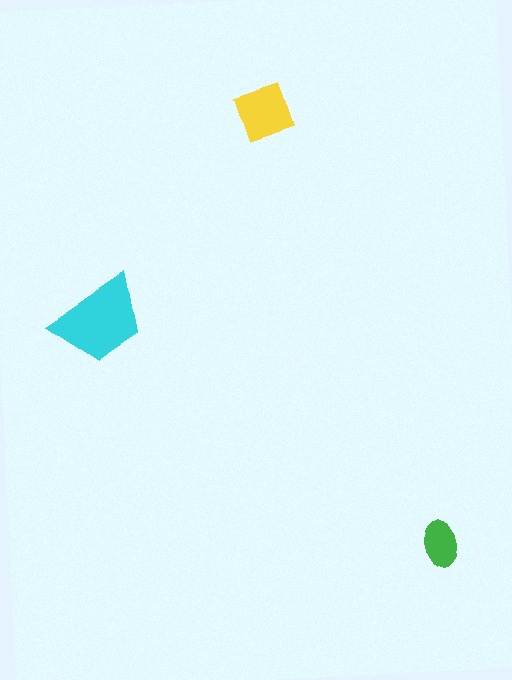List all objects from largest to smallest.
The cyan trapezoid, the yellow diamond, the green ellipse.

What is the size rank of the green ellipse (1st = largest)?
3rd.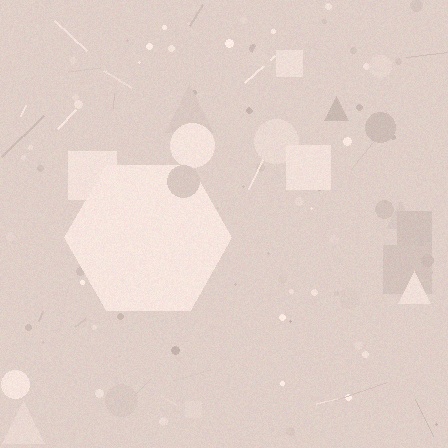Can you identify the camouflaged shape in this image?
The camouflaged shape is a hexagon.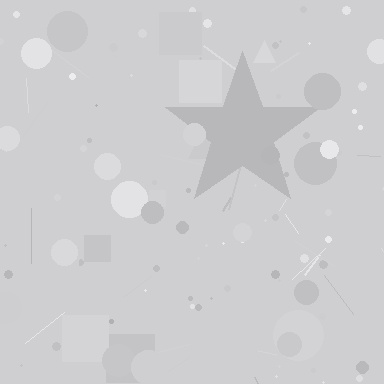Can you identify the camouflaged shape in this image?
The camouflaged shape is a star.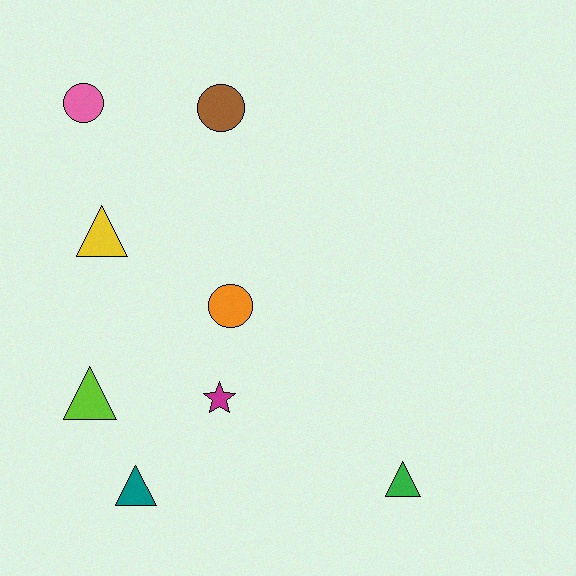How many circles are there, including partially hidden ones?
There are 3 circles.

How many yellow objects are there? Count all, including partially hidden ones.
There is 1 yellow object.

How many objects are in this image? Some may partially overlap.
There are 8 objects.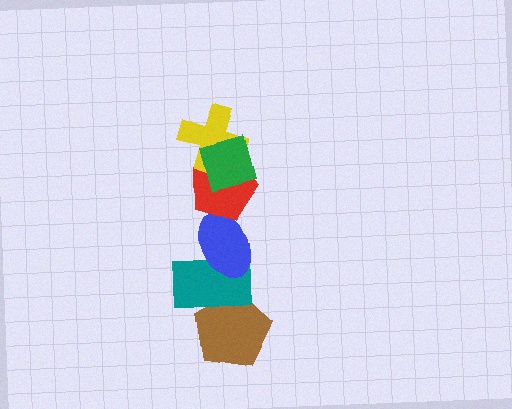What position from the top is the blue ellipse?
The blue ellipse is 4th from the top.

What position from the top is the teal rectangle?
The teal rectangle is 5th from the top.